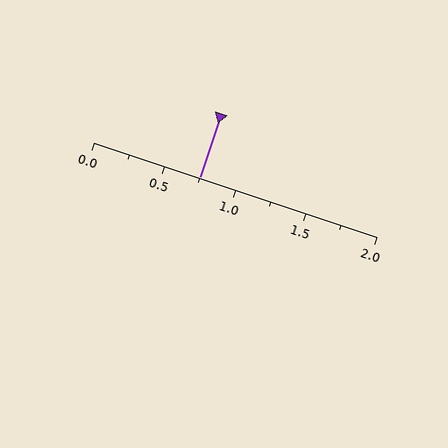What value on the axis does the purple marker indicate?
The marker indicates approximately 0.75.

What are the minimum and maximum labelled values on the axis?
The axis runs from 0.0 to 2.0.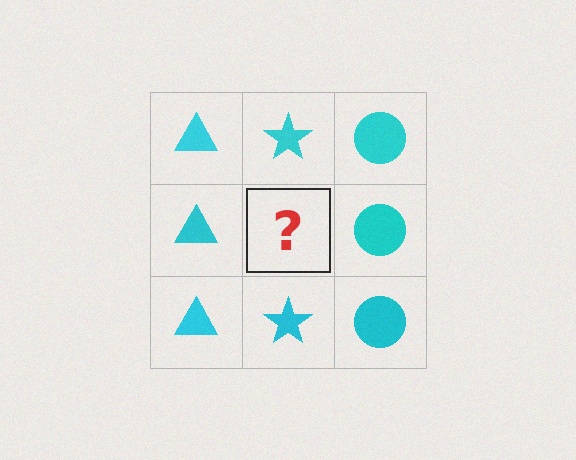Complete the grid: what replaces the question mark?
The question mark should be replaced with a cyan star.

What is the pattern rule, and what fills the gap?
The rule is that each column has a consistent shape. The gap should be filled with a cyan star.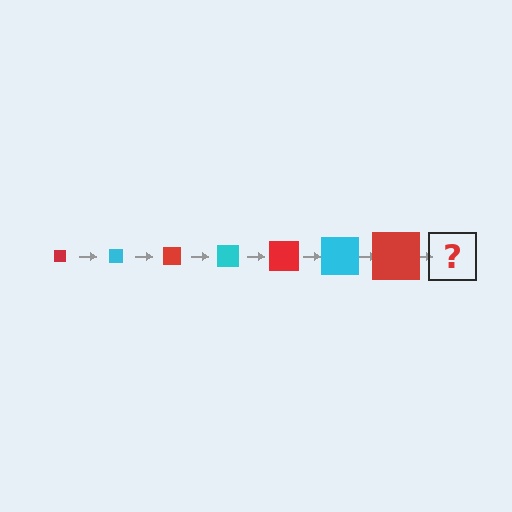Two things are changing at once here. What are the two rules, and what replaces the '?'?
The two rules are that the square grows larger each step and the color cycles through red and cyan. The '?' should be a cyan square, larger than the previous one.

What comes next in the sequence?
The next element should be a cyan square, larger than the previous one.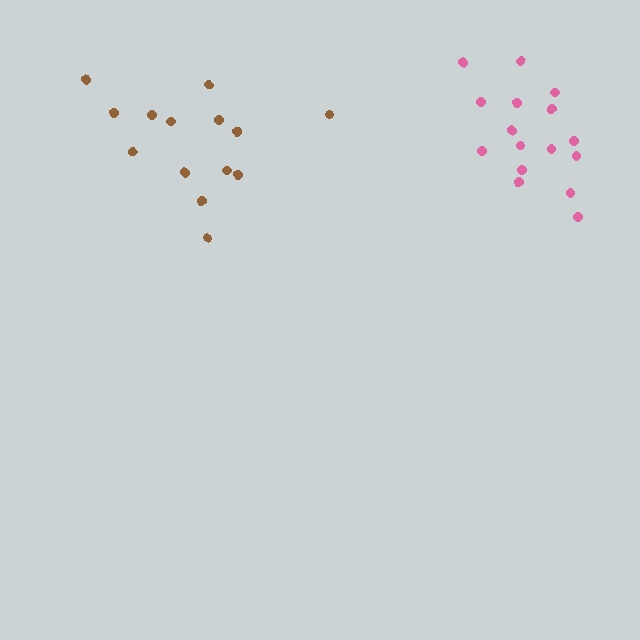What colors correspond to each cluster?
The clusters are colored: brown, pink.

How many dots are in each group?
Group 1: 14 dots, Group 2: 16 dots (30 total).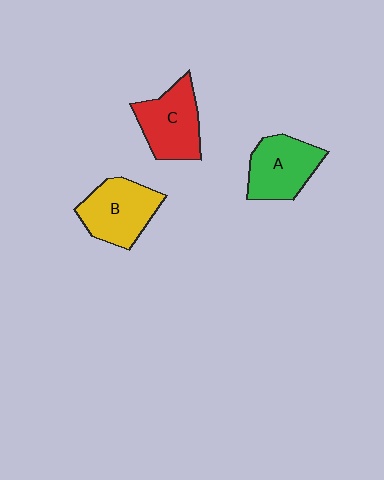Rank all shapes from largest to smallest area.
From largest to smallest: B (yellow), C (red), A (green).